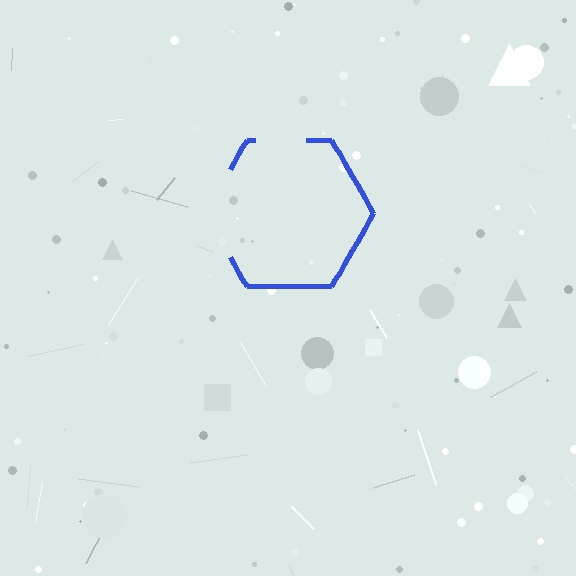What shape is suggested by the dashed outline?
The dashed outline suggests a hexagon.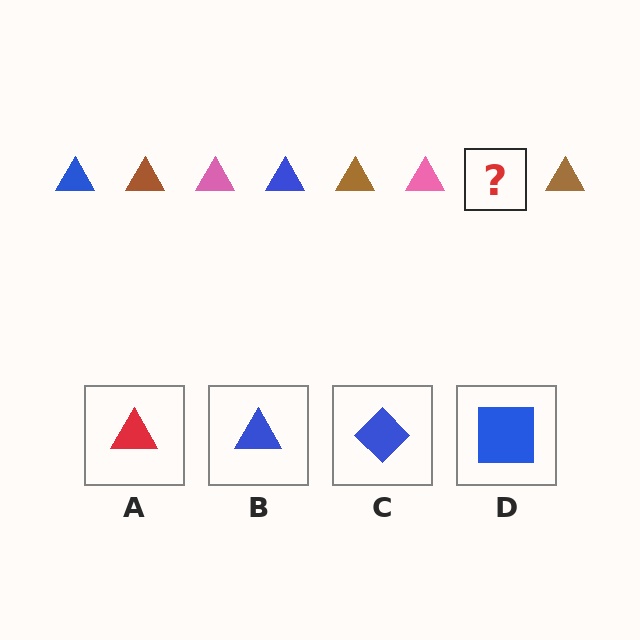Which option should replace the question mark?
Option B.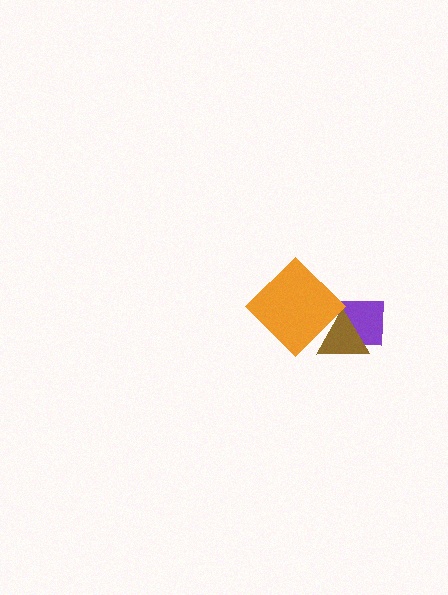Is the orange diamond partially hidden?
No, no other shape covers it.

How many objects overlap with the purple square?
2 objects overlap with the purple square.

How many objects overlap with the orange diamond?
2 objects overlap with the orange diamond.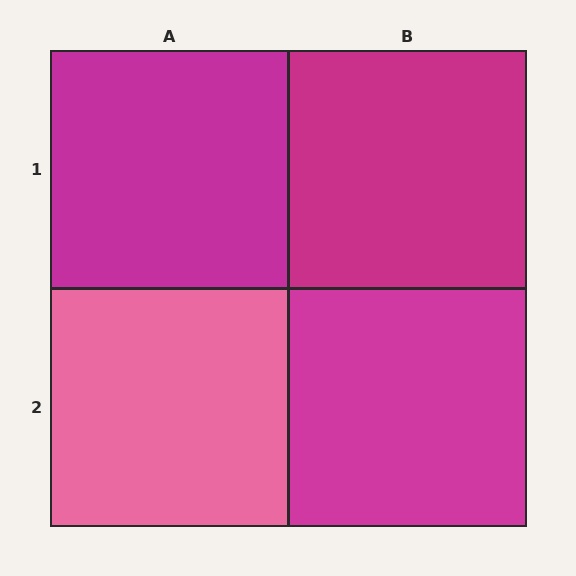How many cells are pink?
1 cell is pink.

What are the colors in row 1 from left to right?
Magenta, magenta.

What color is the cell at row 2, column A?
Pink.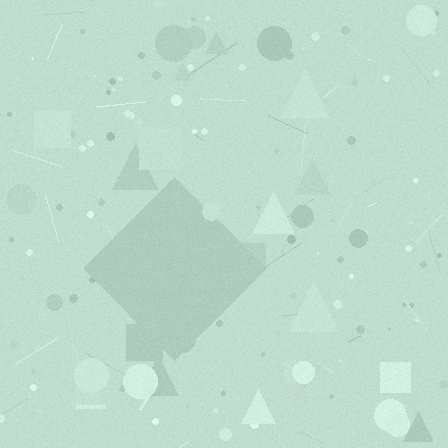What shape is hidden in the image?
A diamond is hidden in the image.